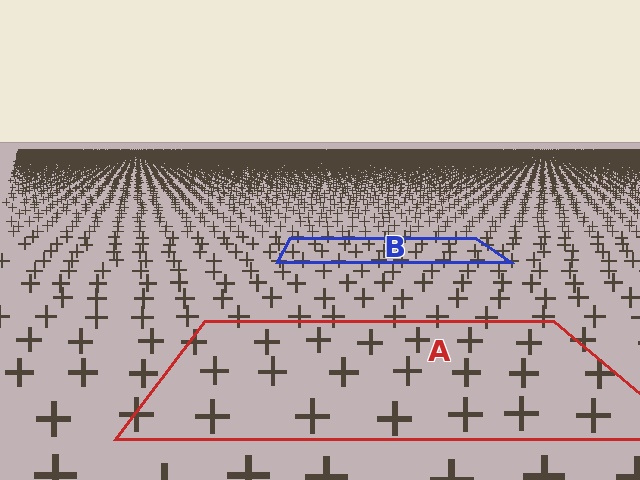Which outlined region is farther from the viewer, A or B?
Region B is farther from the viewer — the texture elements inside it appear smaller and more densely packed.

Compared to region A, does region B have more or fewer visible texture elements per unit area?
Region B has more texture elements per unit area — they are packed more densely because it is farther away.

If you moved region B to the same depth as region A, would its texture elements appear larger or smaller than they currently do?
They would appear larger. At a closer depth, the same texture elements are projected at a bigger on-screen size.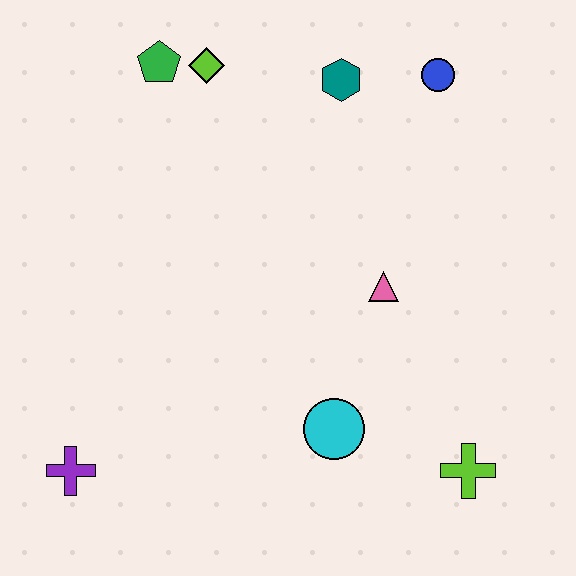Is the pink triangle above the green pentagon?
No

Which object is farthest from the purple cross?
The blue circle is farthest from the purple cross.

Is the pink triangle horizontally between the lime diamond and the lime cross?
Yes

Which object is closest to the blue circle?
The teal hexagon is closest to the blue circle.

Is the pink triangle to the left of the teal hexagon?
No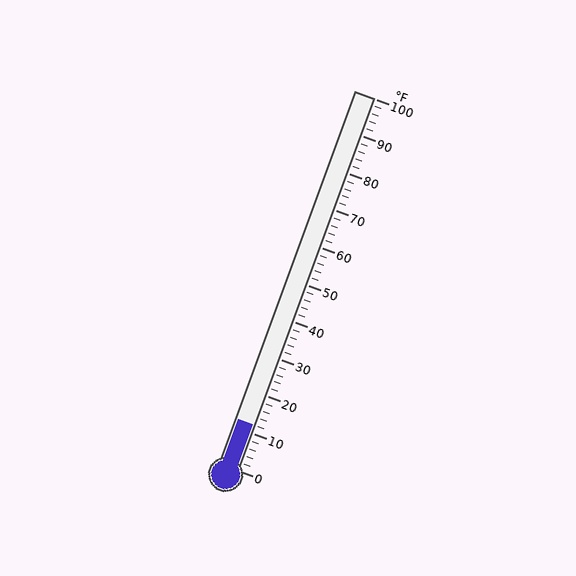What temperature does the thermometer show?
The thermometer shows approximately 12°F.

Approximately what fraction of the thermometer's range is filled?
The thermometer is filled to approximately 10% of its range.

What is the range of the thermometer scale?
The thermometer scale ranges from 0°F to 100°F.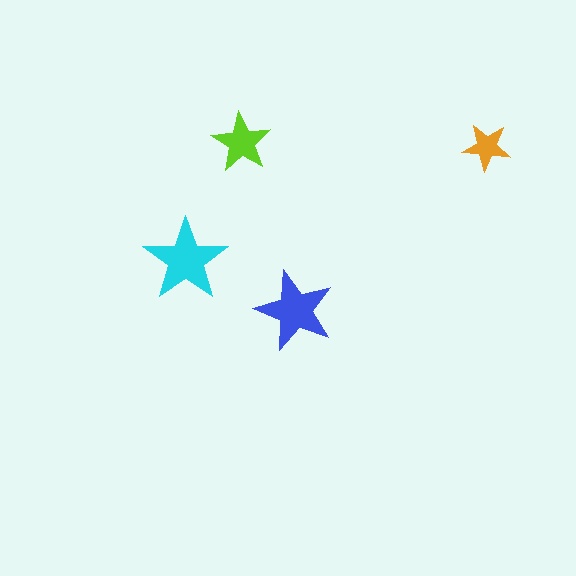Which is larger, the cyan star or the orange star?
The cyan one.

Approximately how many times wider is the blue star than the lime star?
About 1.5 times wider.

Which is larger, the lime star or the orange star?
The lime one.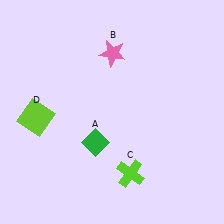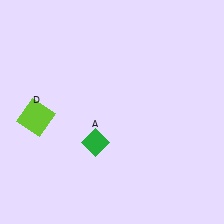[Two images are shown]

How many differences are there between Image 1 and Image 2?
There are 2 differences between the two images.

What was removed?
The pink star (B), the lime cross (C) were removed in Image 2.